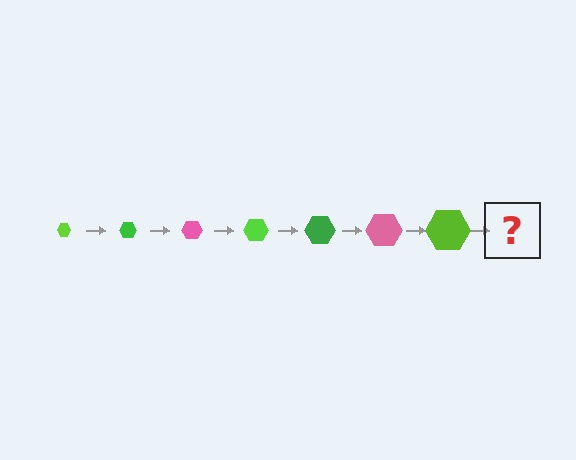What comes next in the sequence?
The next element should be a green hexagon, larger than the previous one.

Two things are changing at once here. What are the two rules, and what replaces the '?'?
The two rules are that the hexagon grows larger each step and the color cycles through lime, green, and pink. The '?' should be a green hexagon, larger than the previous one.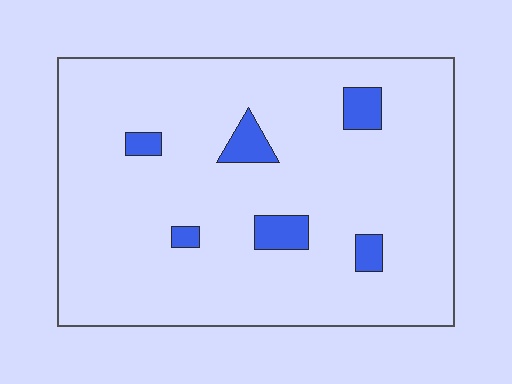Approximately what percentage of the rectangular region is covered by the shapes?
Approximately 5%.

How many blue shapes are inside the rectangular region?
6.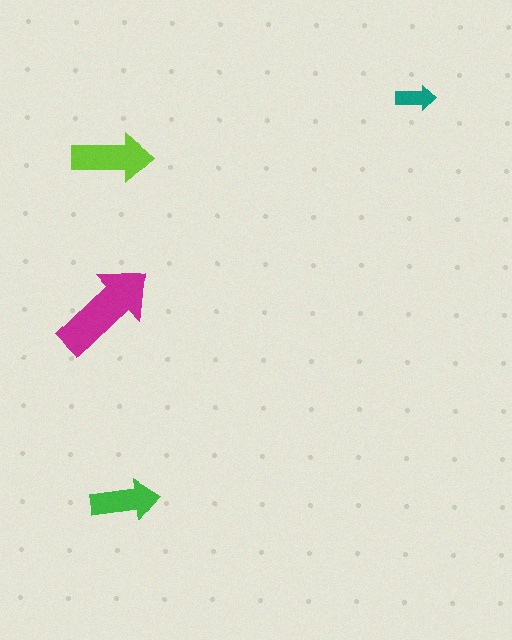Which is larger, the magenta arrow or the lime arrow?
The magenta one.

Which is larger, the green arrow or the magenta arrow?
The magenta one.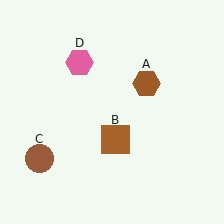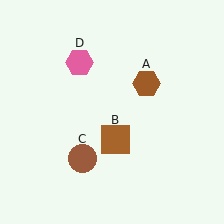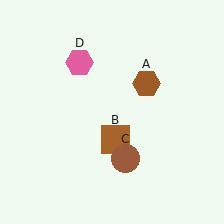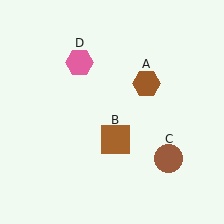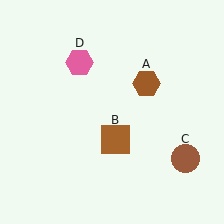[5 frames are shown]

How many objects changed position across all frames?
1 object changed position: brown circle (object C).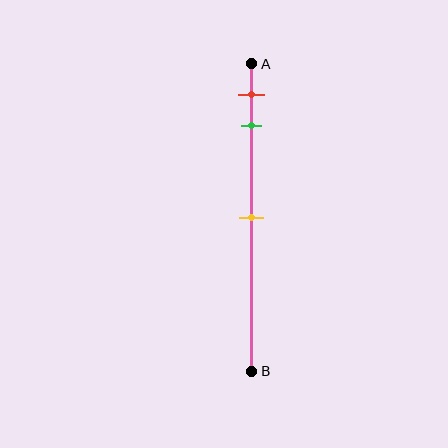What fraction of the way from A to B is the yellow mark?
The yellow mark is approximately 50% (0.5) of the way from A to B.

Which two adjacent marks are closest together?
The red and green marks are the closest adjacent pair.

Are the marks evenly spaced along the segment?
No, the marks are not evenly spaced.